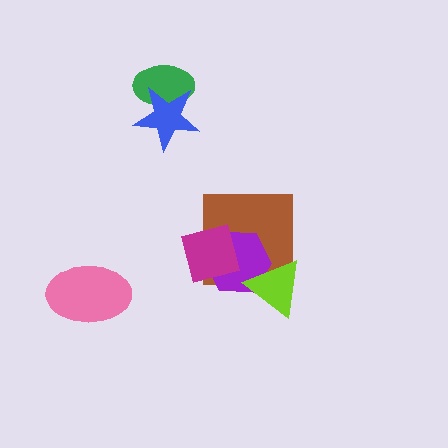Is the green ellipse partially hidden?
Yes, it is partially covered by another shape.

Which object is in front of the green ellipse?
The blue star is in front of the green ellipse.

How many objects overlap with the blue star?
1 object overlaps with the blue star.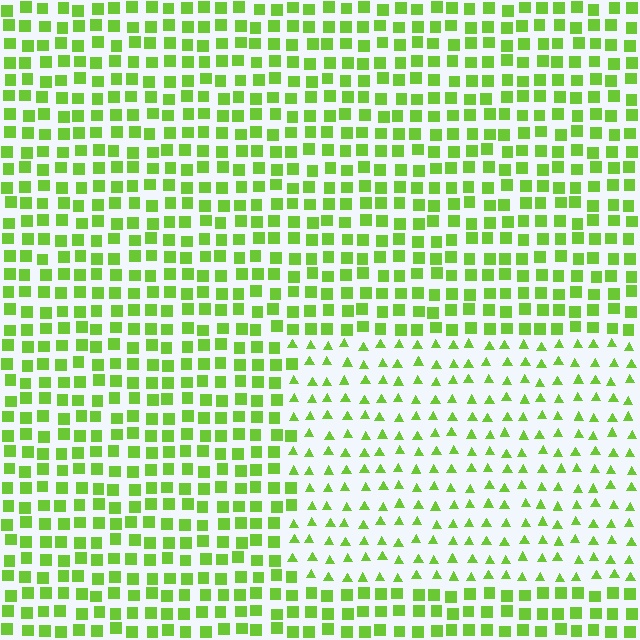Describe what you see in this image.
The image is filled with small lime elements arranged in a uniform grid. A rectangle-shaped region contains triangles, while the surrounding area contains squares. The boundary is defined purely by the change in element shape.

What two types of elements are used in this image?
The image uses triangles inside the rectangle region and squares outside it.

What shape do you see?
I see a rectangle.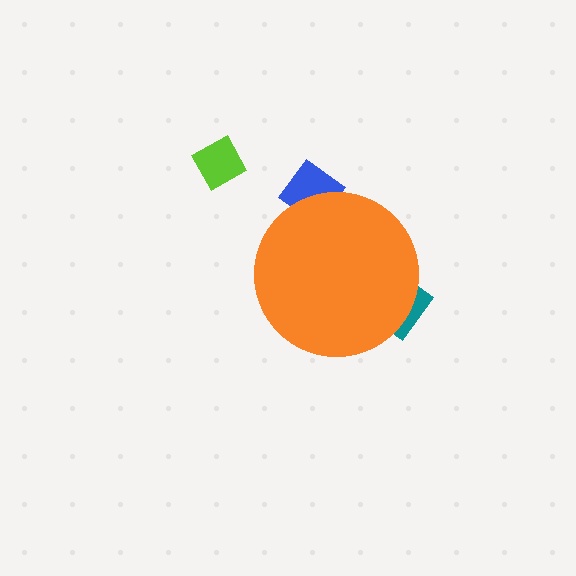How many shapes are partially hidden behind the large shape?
2 shapes are partially hidden.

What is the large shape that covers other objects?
An orange circle.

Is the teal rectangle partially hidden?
Yes, the teal rectangle is partially hidden behind the orange circle.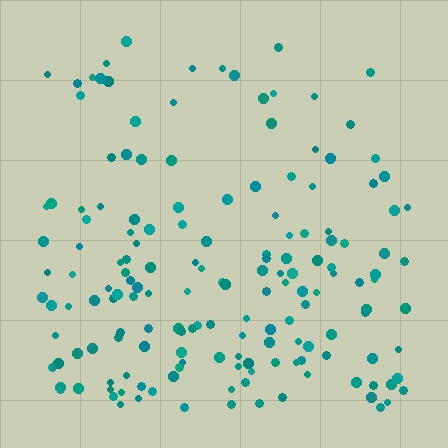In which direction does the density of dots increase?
From top to bottom, with the bottom side densest.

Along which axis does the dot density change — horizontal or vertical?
Vertical.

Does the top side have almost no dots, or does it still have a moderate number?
Still a moderate number, just noticeably fewer than the bottom.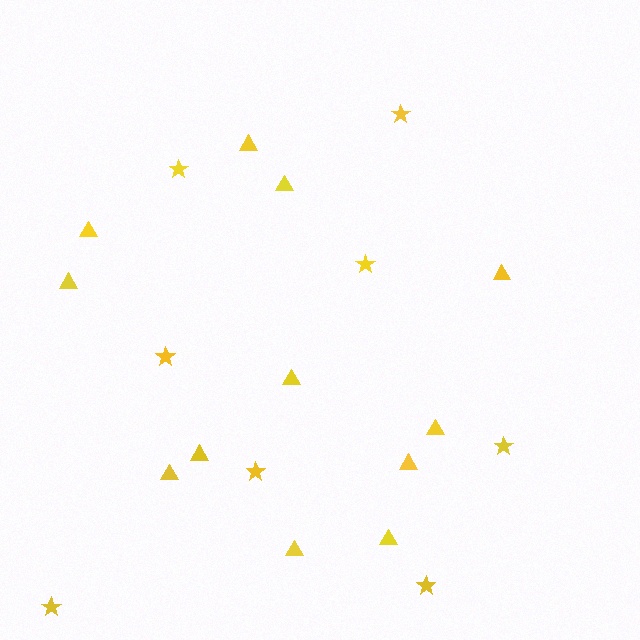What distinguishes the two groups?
There are 2 groups: one group of stars (8) and one group of triangles (12).